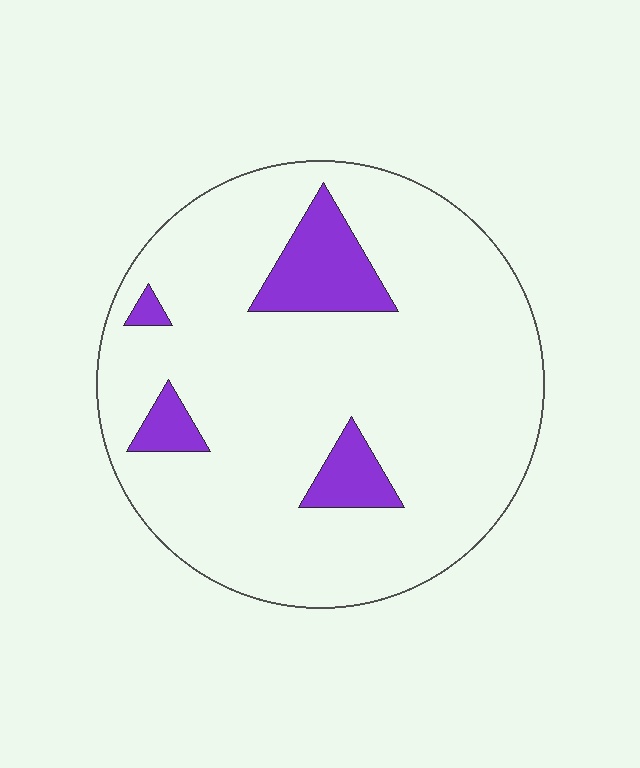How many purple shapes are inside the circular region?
4.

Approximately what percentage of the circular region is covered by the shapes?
Approximately 10%.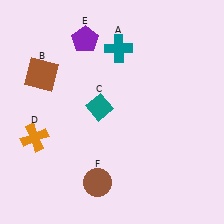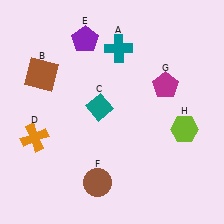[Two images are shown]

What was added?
A magenta pentagon (G), a lime hexagon (H) were added in Image 2.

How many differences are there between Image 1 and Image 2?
There are 2 differences between the two images.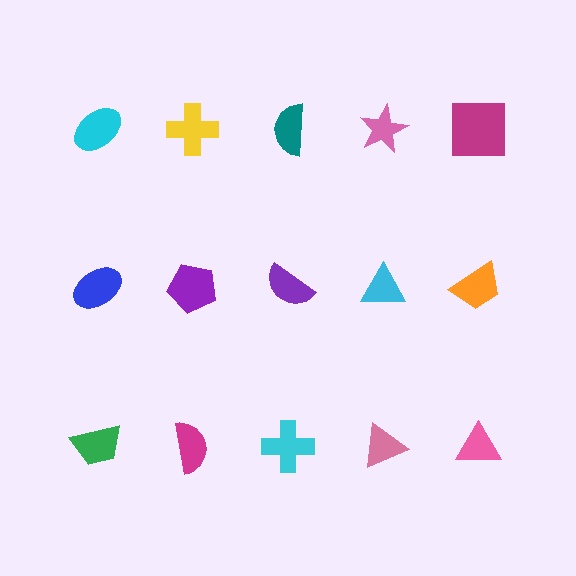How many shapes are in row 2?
5 shapes.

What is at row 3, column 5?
A pink triangle.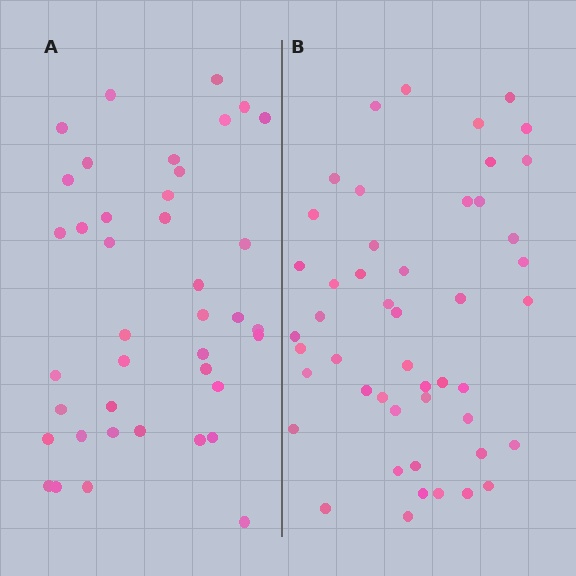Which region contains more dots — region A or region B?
Region B (the right region) has more dots.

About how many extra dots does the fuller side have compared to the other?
Region B has roughly 8 or so more dots than region A.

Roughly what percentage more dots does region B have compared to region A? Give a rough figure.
About 20% more.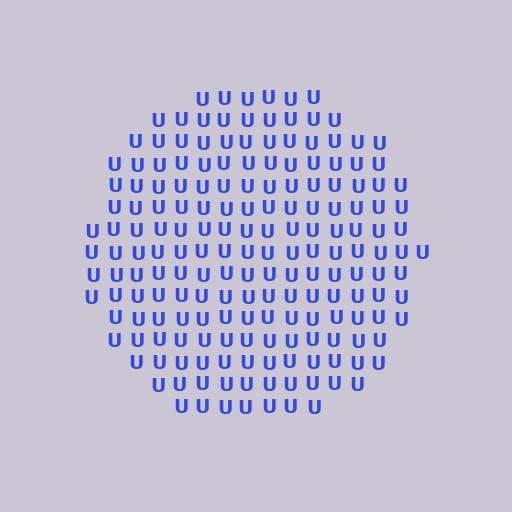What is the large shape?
The large shape is a circle.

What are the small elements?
The small elements are letter U's.